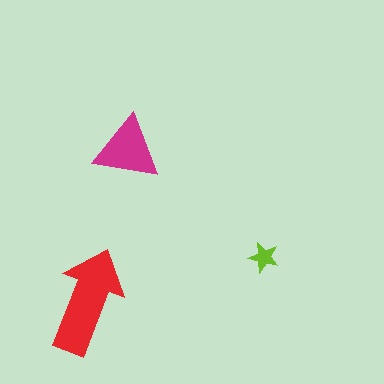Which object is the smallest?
The lime star.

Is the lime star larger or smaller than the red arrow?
Smaller.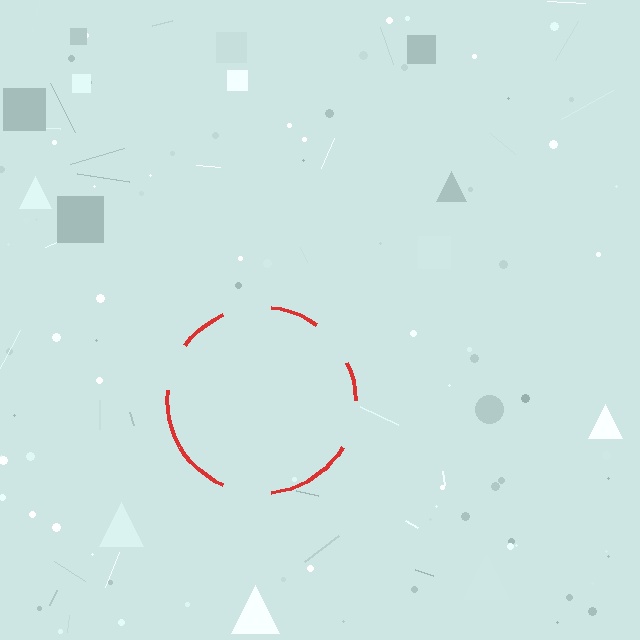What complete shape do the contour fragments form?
The contour fragments form a circle.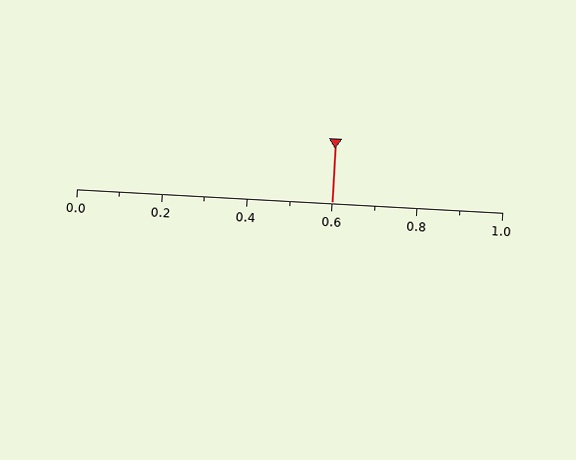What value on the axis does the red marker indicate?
The marker indicates approximately 0.6.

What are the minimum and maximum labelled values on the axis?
The axis runs from 0.0 to 1.0.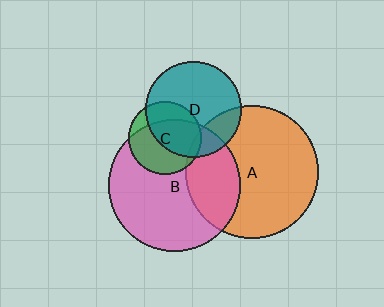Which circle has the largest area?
Circle A (orange).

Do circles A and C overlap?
Yes.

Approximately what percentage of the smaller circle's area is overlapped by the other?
Approximately 5%.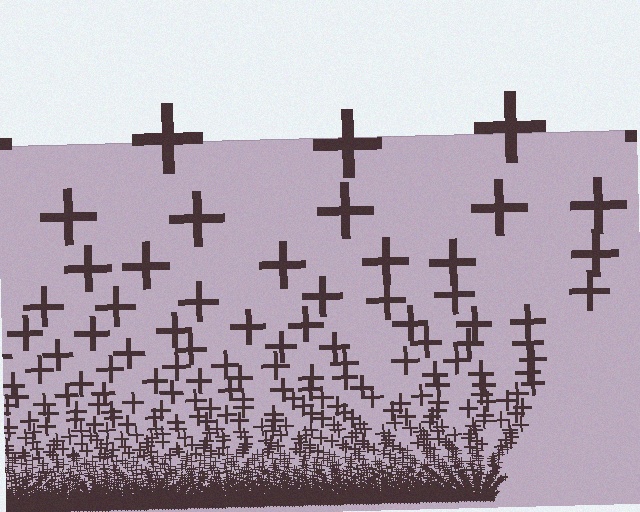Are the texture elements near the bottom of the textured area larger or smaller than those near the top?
Smaller. The gradient is inverted — elements near the bottom are smaller and denser.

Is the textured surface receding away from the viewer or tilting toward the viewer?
The surface appears to tilt toward the viewer. Texture elements get larger and sparser toward the top.